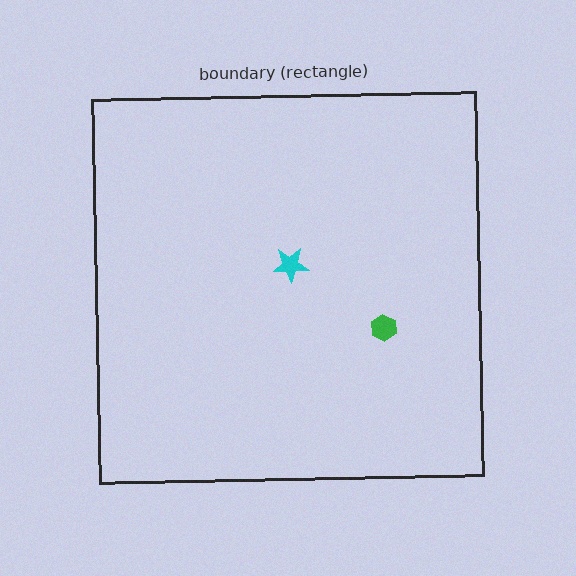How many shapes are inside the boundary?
2 inside, 0 outside.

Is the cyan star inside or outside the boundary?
Inside.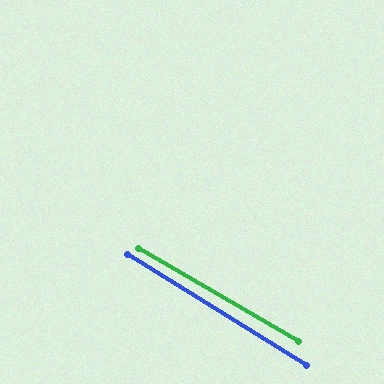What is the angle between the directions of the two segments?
Approximately 2 degrees.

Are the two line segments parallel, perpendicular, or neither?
Parallel — their directions differ by only 1.9°.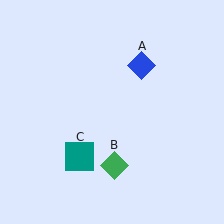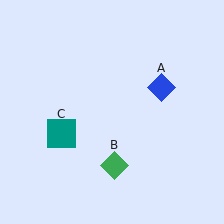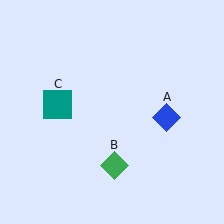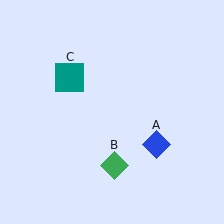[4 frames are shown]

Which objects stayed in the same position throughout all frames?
Green diamond (object B) remained stationary.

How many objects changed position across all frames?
2 objects changed position: blue diamond (object A), teal square (object C).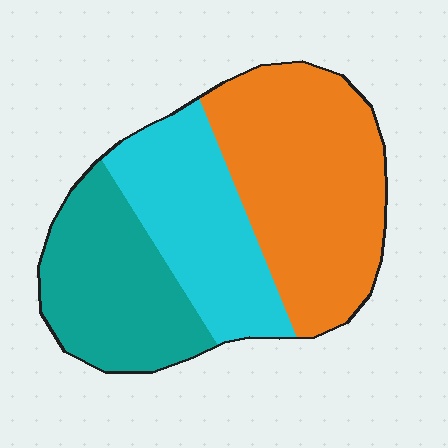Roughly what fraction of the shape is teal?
Teal covers around 30% of the shape.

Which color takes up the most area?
Orange, at roughly 45%.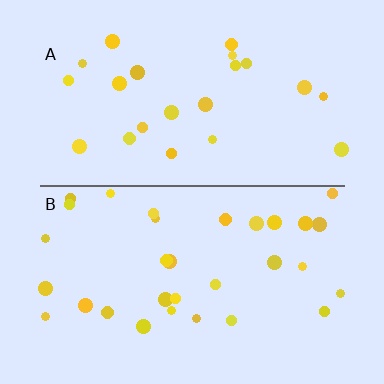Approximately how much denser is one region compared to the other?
Approximately 1.4× — region B over region A.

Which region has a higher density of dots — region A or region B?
B (the bottom).